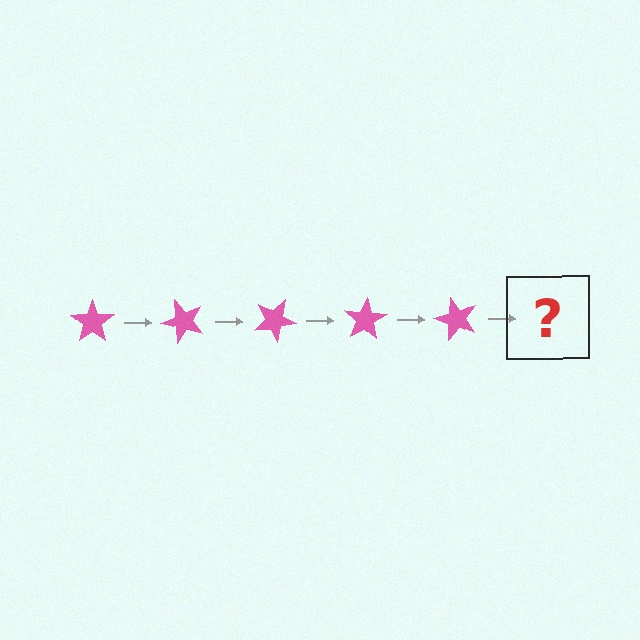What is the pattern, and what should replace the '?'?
The pattern is that the star rotates 50 degrees each step. The '?' should be a pink star rotated 250 degrees.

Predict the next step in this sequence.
The next step is a pink star rotated 250 degrees.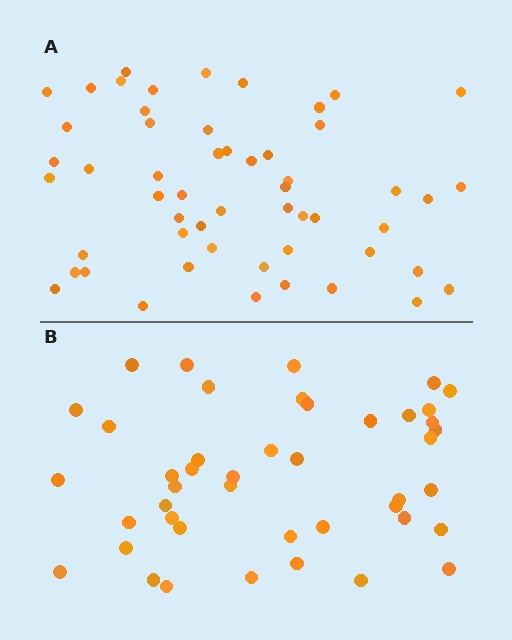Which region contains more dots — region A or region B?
Region A (the top region) has more dots.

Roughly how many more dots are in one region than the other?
Region A has roughly 10 or so more dots than region B.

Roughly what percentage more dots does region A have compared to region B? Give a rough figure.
About 25% more.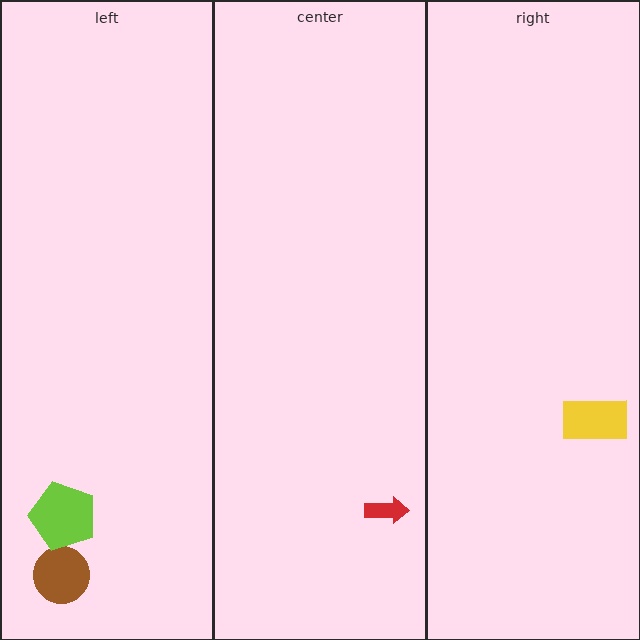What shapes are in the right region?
The yellow rectangle.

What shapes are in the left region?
The brown circle, the lime pentagon.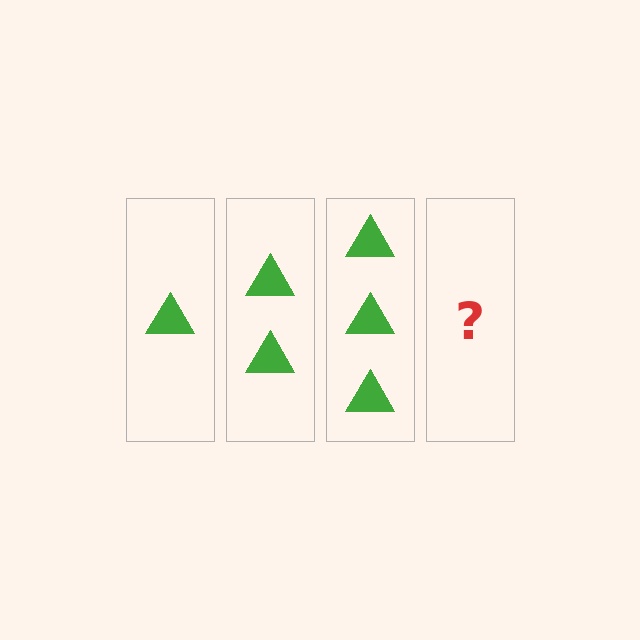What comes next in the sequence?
The next element should be 4 triangles.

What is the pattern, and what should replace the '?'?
The pattern is that each step adds one more triangle. The '?' should be 4 triangles.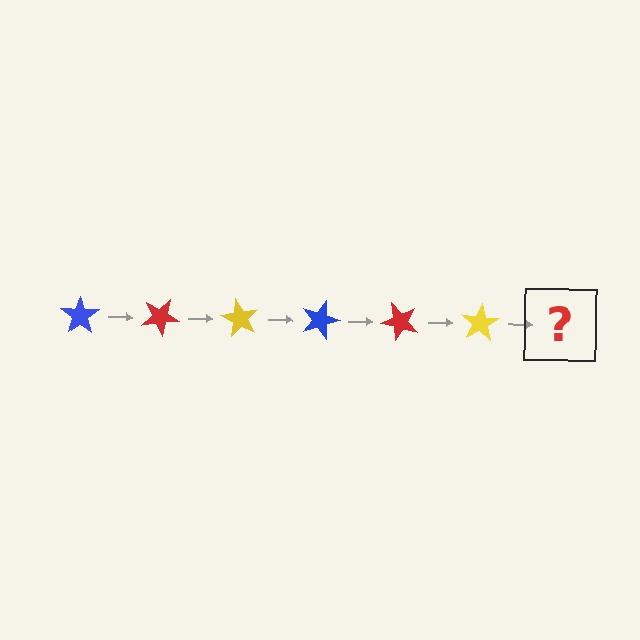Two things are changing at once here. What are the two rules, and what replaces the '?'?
The two rules are that it rotates 30 degrees each step and the color cycles through blue, red, and yellow. The '?' should be a blue star, rotated 180 degrees from the start.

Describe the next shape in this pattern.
It should be a blue star, rotated 180 degrees from the start.